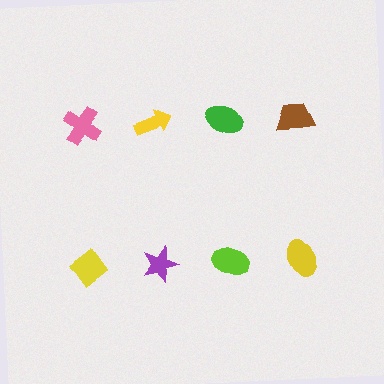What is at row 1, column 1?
A pink cross.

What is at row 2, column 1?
A yellow diamond.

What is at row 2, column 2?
A purple star.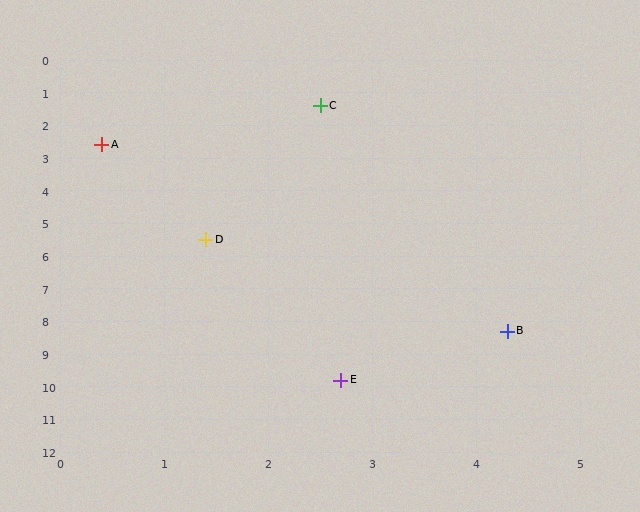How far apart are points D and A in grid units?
Points D and A are about 3.1 grid units apart.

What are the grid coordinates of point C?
Point C is at approximately (2.5, 1.4).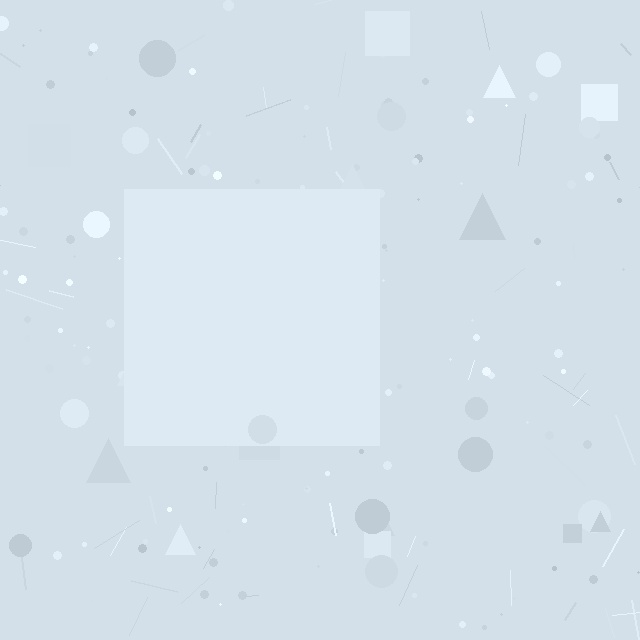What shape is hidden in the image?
A square is hidden in the image.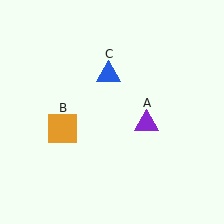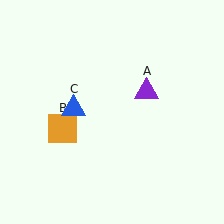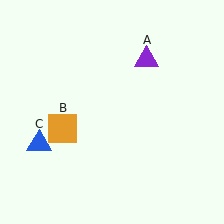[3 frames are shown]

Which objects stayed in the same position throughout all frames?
Orange square (object B) remained stationary.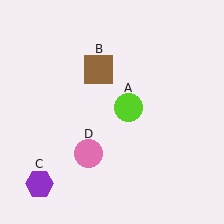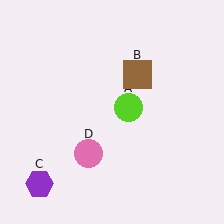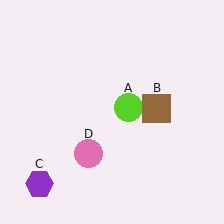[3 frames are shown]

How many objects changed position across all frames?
1 object changed position: brown square (object B).